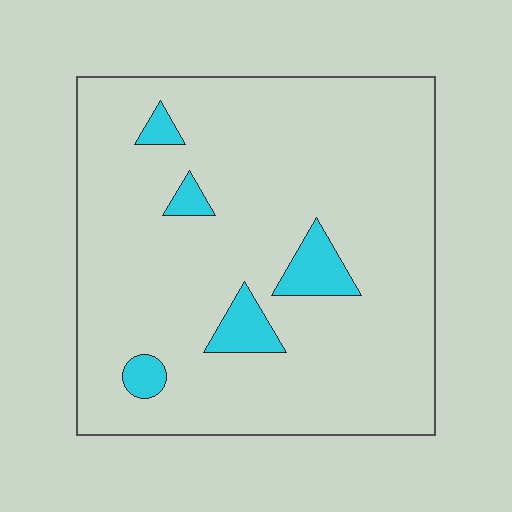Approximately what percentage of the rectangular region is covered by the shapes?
Approximately 10%.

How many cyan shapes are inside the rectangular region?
5.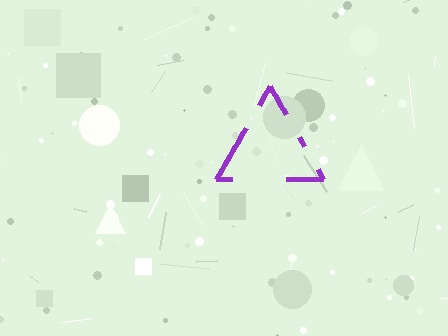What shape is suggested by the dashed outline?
The dashed outline suggests a triangle.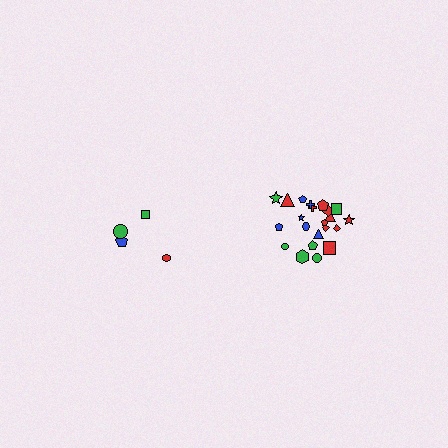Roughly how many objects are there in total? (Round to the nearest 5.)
Roughly 25 objects in total.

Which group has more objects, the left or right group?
The right group.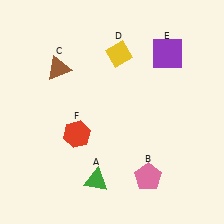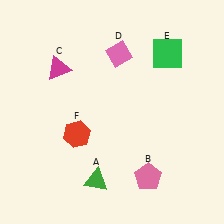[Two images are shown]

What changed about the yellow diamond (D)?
In Image 1, D is yellow. In Image 2, it changed to pink.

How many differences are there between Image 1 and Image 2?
There are 3 differences between the two images.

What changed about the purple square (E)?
In Image 1, E is purple. In Image 2, it changed to green.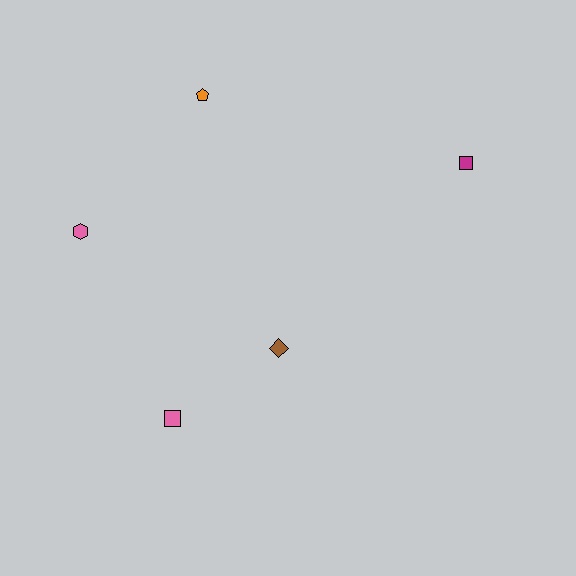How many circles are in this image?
There are no circles.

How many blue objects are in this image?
There are no blue objects.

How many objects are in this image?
There are 5 objects.